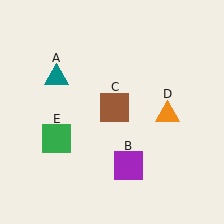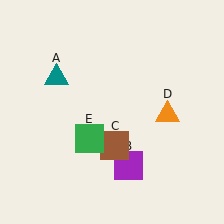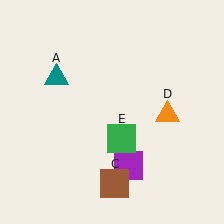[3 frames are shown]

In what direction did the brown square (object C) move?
The brown square (object C) moved down.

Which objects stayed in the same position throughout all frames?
Teal triangle (object A) and purple square (object B) and orange triangle (object D) remained stationary.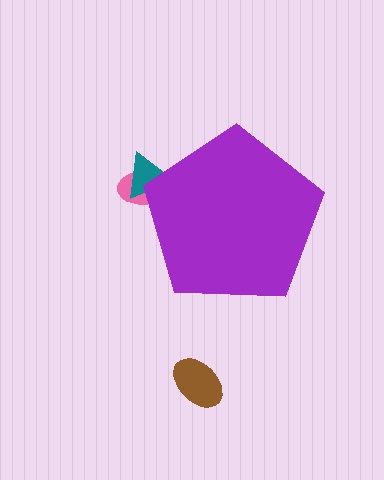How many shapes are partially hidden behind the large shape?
2 shapes are partially hidden.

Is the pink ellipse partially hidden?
Yes, the pink ellipse is partially hidden behind the purple pentagon.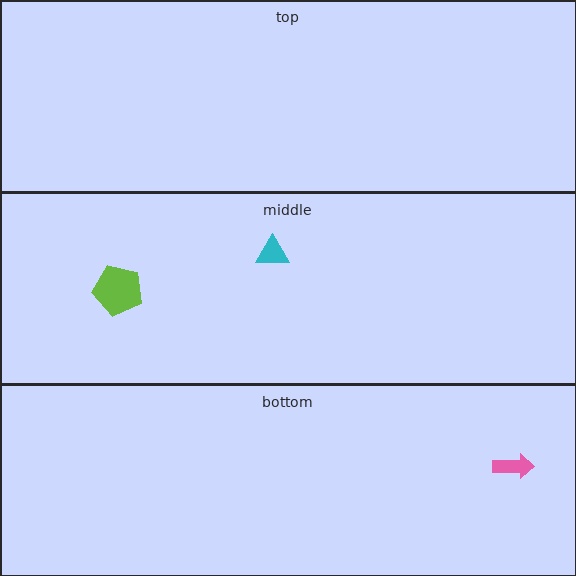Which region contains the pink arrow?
The bottom region.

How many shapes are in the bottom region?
1.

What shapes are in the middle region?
The cyan triangle, the lime pentagon.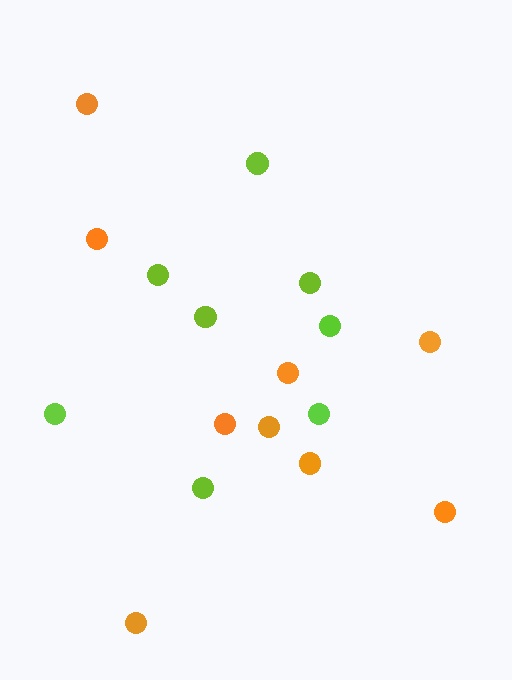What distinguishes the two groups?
There are 2 groups: one group of orange circles (9) and one group of lime circles (8).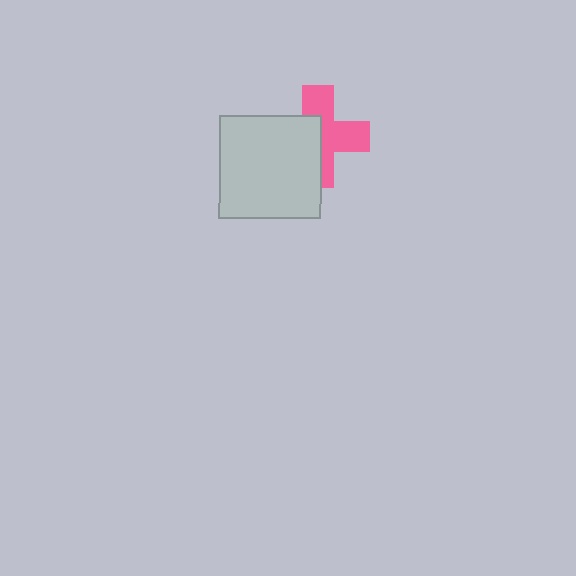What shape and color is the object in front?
The object in front is a light gray square.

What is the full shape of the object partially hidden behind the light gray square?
The partially hidden object is a pink cross.